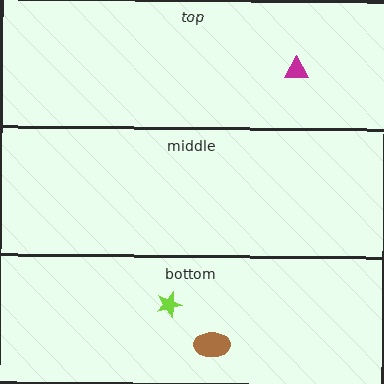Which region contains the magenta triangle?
The top region.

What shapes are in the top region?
The magenta triangle.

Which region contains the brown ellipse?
The bottom region.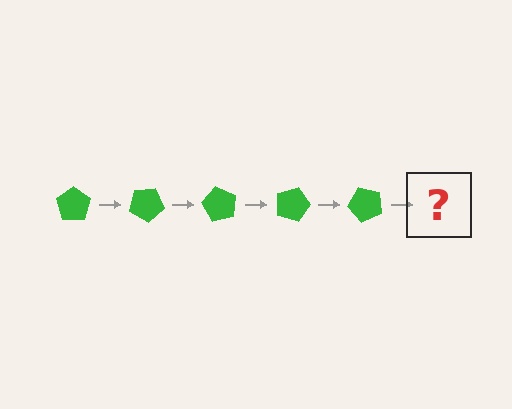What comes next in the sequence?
The next element should be a green pentagon rotated 150 degrees.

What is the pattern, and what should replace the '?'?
The pattern is that the pentagon rotates 30 degrees each step. The '?' should be a green pentagon rotated 150 degrees.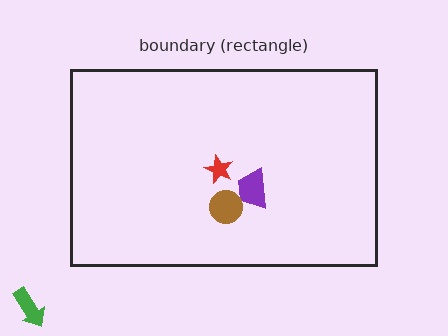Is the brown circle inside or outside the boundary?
Inside.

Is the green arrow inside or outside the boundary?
Outside.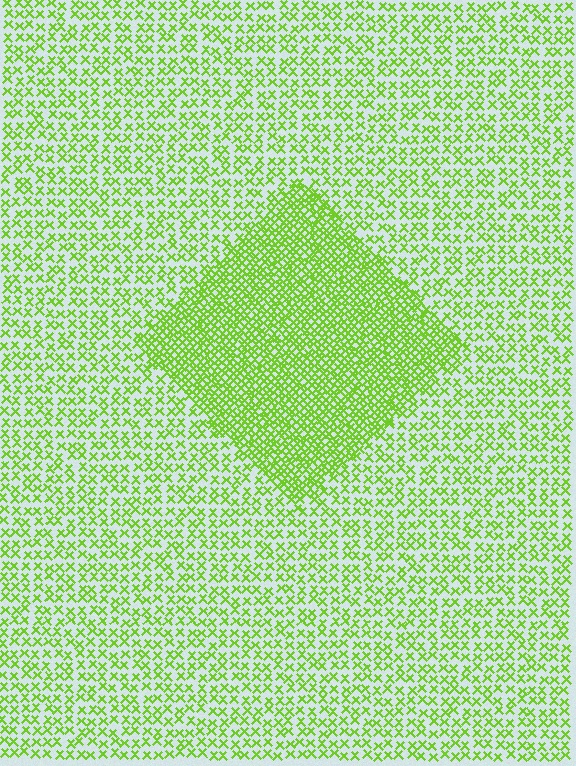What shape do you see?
I see a diamond.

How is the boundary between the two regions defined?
The boundary is defined by a change in element density (approximately 2.2x ratio). All elements are the same color, size, and shape.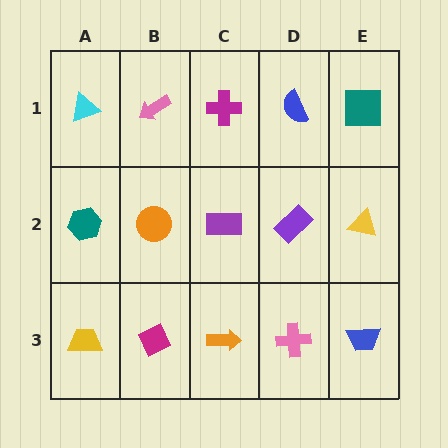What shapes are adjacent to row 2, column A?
A cyan triangle (row 1, column A), a yellow trapezoid (row 3, column A), an orange circle (row 2, column B).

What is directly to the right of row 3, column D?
A blue trapezoid.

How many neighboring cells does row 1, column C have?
3.